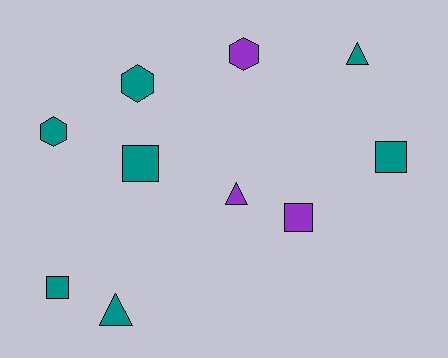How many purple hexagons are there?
There is 1 purple hexagon.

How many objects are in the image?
There are 10 objects.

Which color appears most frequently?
Teal, with 7 objects.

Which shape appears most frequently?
Square, with 4 objects.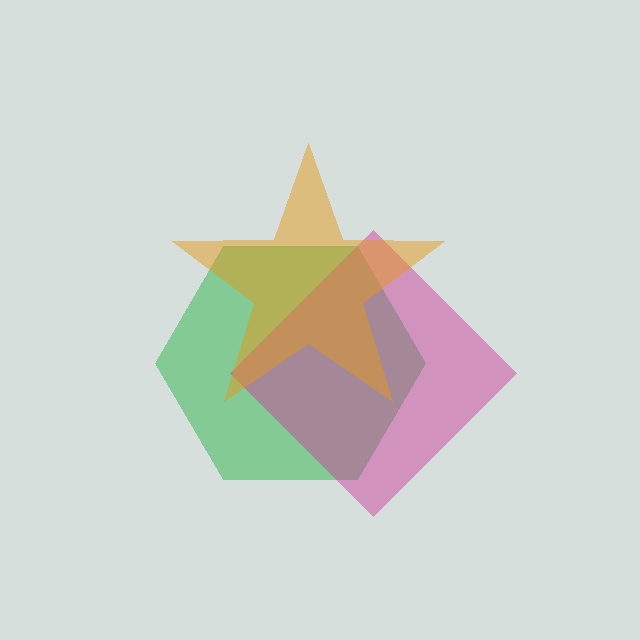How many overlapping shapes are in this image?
There are 3 overlapping shapes in the image.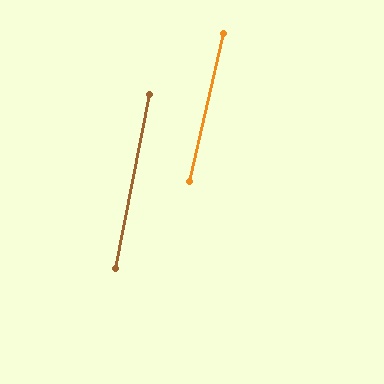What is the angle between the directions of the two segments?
Approximately 1 degree.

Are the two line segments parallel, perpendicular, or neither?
Parallel — their directions differ by only 1.5°.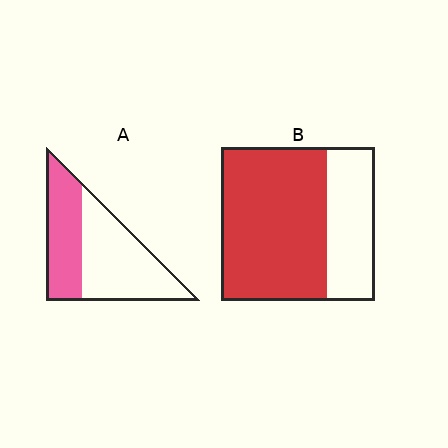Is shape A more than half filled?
No.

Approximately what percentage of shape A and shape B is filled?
A is approximately 40% and B is approximately 70%.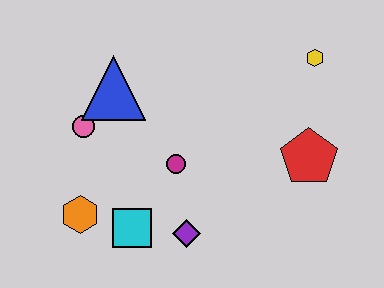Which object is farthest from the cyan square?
The yellow hexagon is farthest from the cyan square.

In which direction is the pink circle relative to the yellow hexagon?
The pink circle is to the left of the yellow hexagon.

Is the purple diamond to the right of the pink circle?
Yes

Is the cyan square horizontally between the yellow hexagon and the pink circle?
Yes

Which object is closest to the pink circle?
The blue triangle is closest to the pink circle.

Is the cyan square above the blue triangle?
No